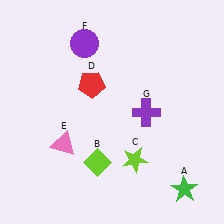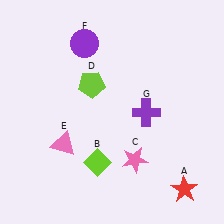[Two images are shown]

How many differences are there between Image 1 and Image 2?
There are 3 differences between the two images.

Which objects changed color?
A changed from green to red. C changed from lime to pink. D changed from red to lime.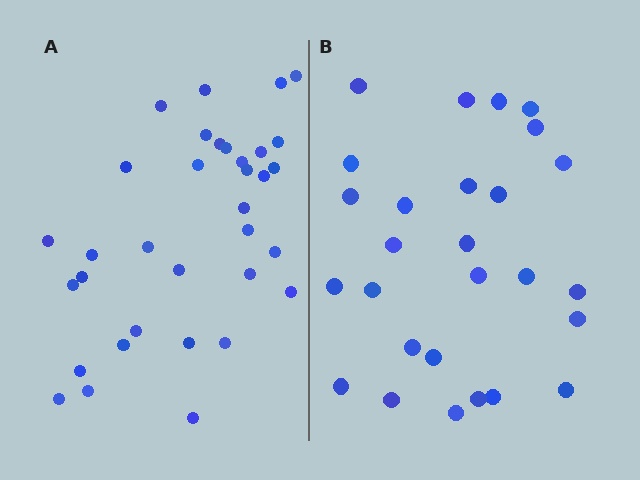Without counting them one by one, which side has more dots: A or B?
Region A (the left region) has more dots.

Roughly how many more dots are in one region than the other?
Region A has roughly 8 or so more dots than region B.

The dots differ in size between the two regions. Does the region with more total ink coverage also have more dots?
No. Region B has more total ink coverage because its dots are larger, but region A actually contains more individual dots. Total area can be misleading — the number of items is what matters here.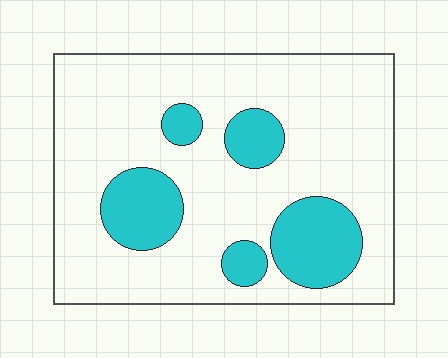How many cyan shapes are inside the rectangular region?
5.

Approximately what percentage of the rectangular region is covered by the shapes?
Approximately 20%.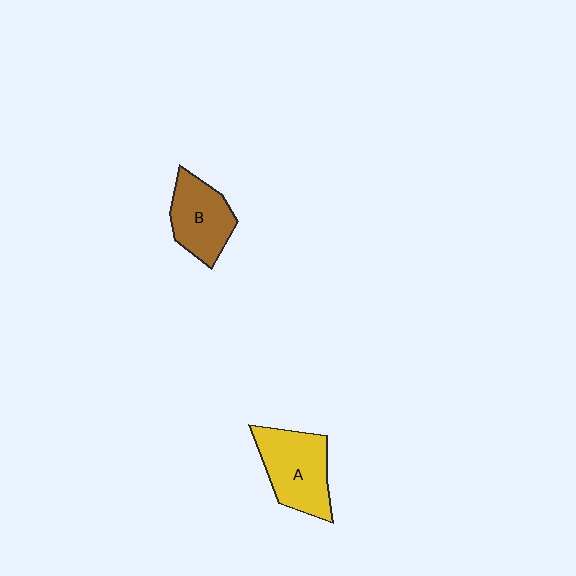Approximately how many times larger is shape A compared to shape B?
Approximately 1.2 times.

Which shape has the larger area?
Shape A (yellow).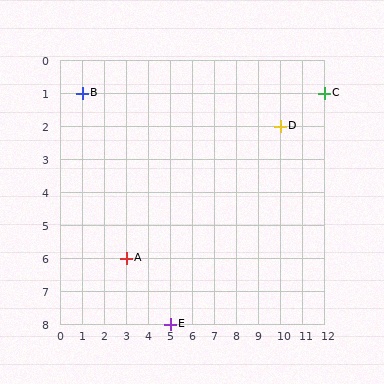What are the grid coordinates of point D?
Point D is at grid coordinates (10, 2).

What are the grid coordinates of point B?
Point B is at grid coordinates (1, 1).